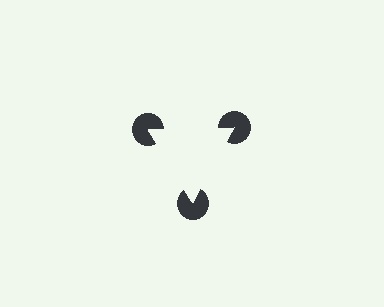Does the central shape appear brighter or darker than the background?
It typically appears slightly brighter than the background, even though no actual brightness change is drawn.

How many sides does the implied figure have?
3 sides.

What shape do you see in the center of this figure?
An illusory triangle — its edges are inferred from the aligned wedge cuts in the pac-man discs, not physically drawn.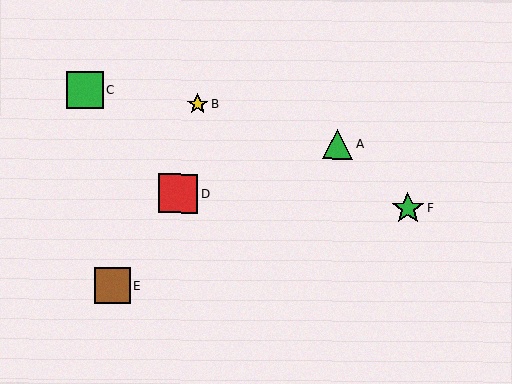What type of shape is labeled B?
Shape B is a yellow star.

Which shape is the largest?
The red square (labeled D) is the largest.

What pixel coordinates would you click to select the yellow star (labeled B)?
Click at (197, 104) to select the yellow star B.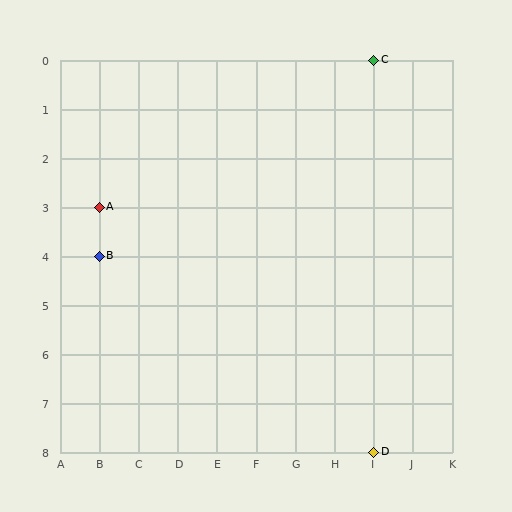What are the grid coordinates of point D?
Point D is at grid coordinates (I, 8).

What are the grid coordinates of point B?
Point B is at grid coordinates (B, 4).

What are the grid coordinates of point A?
Point A is at grid coordinates (B, 3).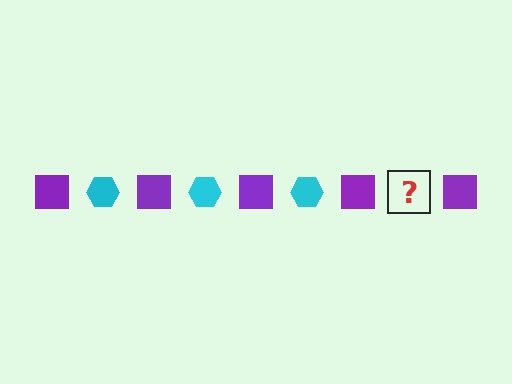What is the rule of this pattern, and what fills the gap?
The rule is that the pattern alternates between purple square and cyan hexagon. The gap should be filled with a cyan hexagon.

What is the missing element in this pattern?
The missing element is a cyan hexagon.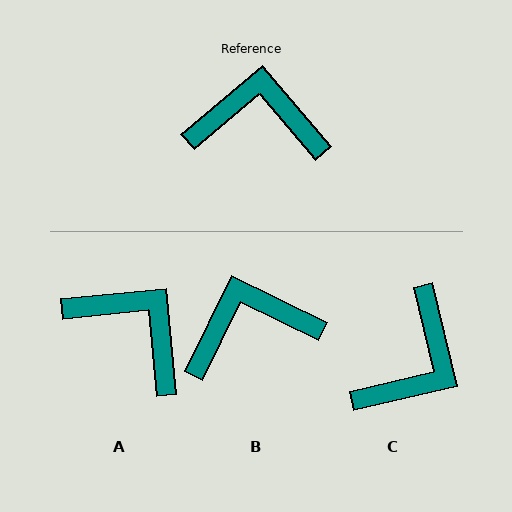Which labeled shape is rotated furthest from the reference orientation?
C, about 117 degrees away.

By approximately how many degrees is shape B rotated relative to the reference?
Approximately 24 degrees counter-clockwise.